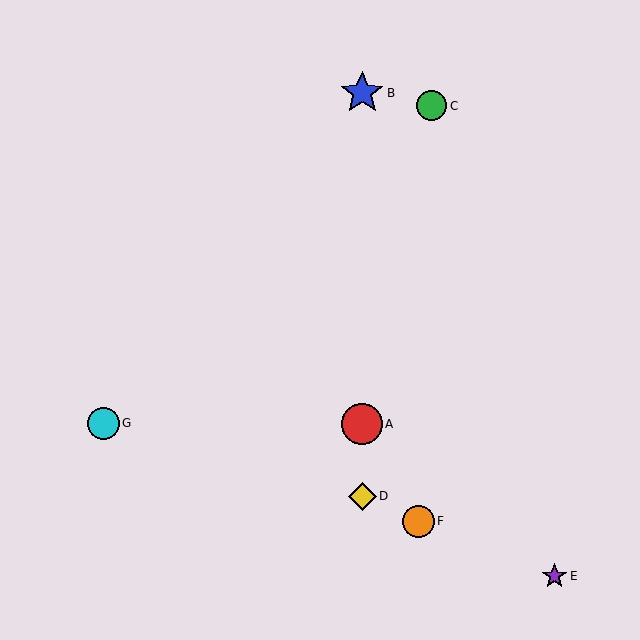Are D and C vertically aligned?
No, D is at x≈362 and C is at x≈431.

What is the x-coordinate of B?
Object B is at x≈362.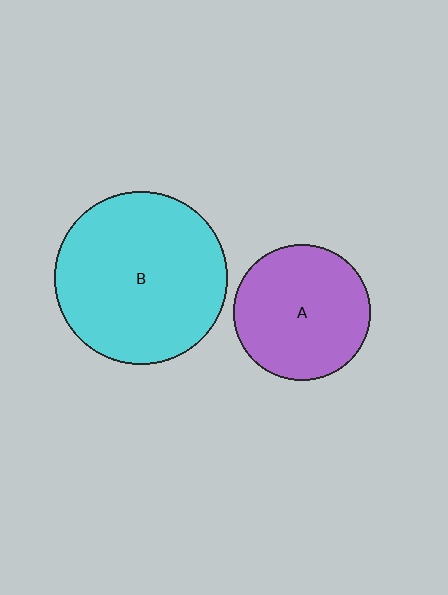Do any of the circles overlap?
No, none of the circles overlap.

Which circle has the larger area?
Circle B (cyan).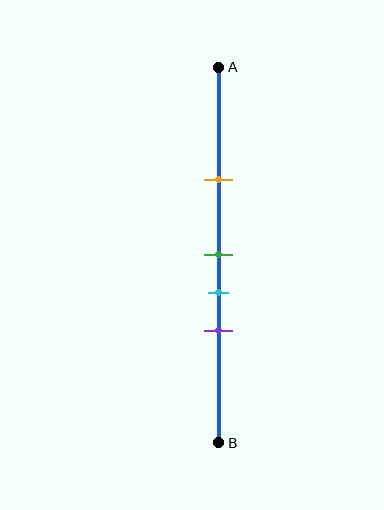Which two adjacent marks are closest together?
The green and cyan marks are the closest adjacent pair.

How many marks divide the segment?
There are 4 marks dividing the segment.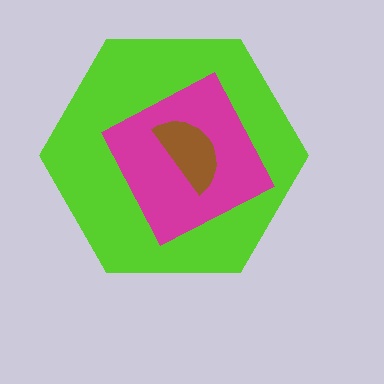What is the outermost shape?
The lime hexagon.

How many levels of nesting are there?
3.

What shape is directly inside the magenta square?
The brown semicircle.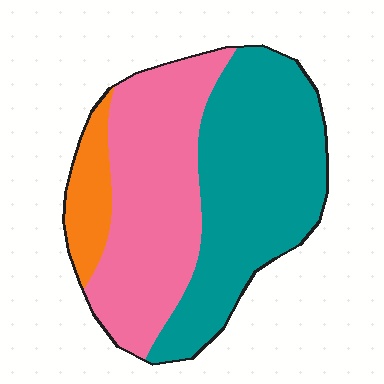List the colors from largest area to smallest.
From largest to smallest: teal, pink, orange.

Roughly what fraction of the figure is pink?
Pink takes up about two fifths (2/5) of the figure.